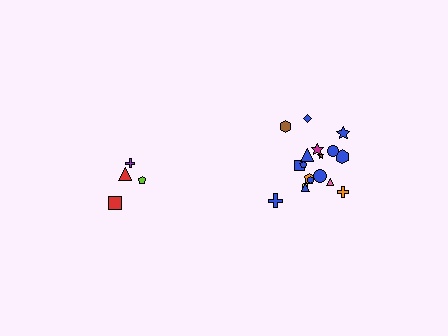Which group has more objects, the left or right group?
The right group.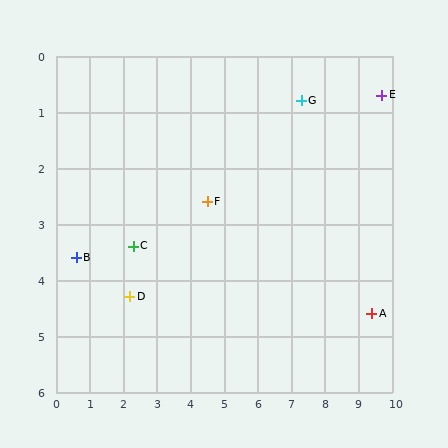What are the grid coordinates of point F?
Point F is at approximately (4.5, 2.6).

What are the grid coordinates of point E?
Point E is at approximately (9.7, 0.7).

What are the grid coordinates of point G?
Point G is at approximately (7.3, 0.8).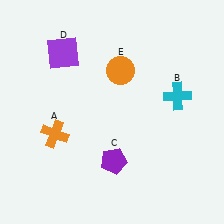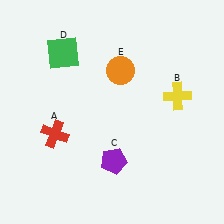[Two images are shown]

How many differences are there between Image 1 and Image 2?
There are 3 differences between the two images.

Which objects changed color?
A changed from orange to red. B changed from cyan to yellow. D changed from purple to green.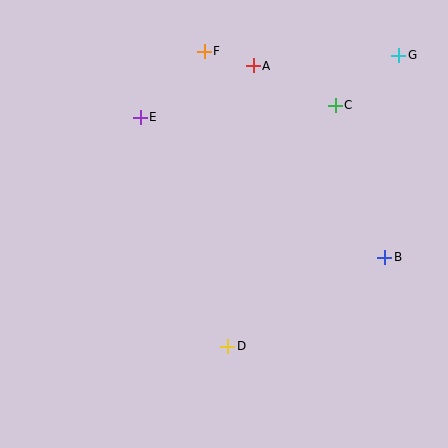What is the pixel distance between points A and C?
The distance between A and C is 91 pixels.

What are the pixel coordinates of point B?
Point B is at (385, 257).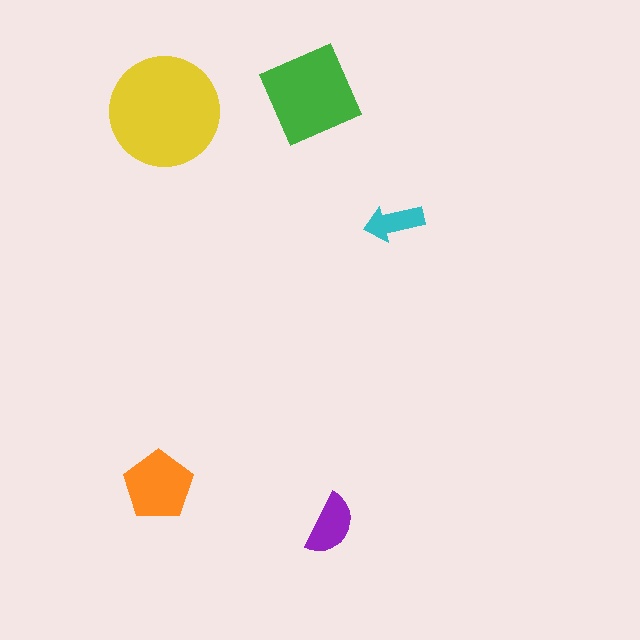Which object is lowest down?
The purple semicircle is bottommost.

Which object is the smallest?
The cyan arrow.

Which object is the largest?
The yellow circle.